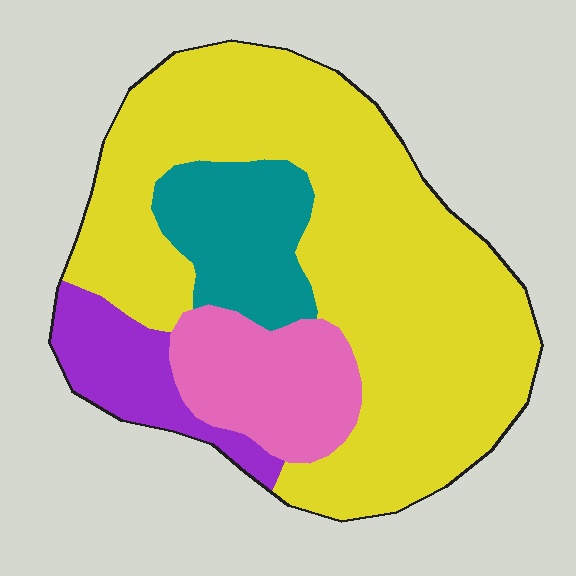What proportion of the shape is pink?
Pink takes up about one eighth (1/8) of the shape.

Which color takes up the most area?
Yellow, at roughly 65%.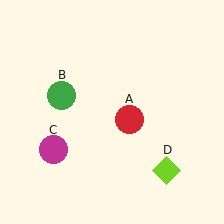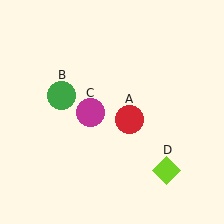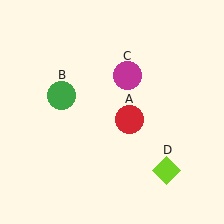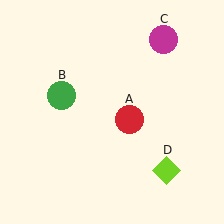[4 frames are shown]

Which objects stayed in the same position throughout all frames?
Red circle (object A) and green circle (object B) and lime diamond (object D) remained stationary.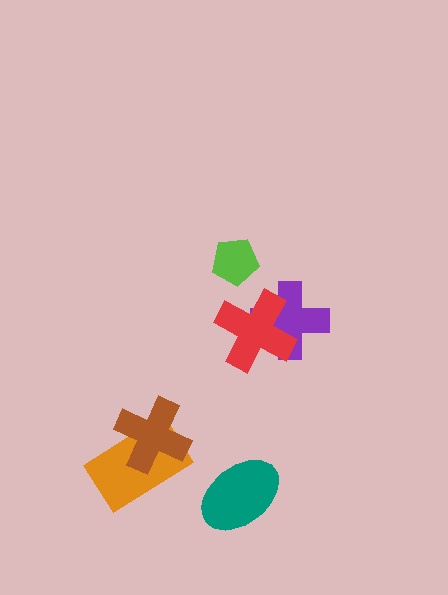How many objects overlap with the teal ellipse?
0 objects overlap with the teal ellipse.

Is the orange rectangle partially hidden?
Yes, it is partially covered by another shape.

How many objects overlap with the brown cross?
1 object overlaps with the brown cross.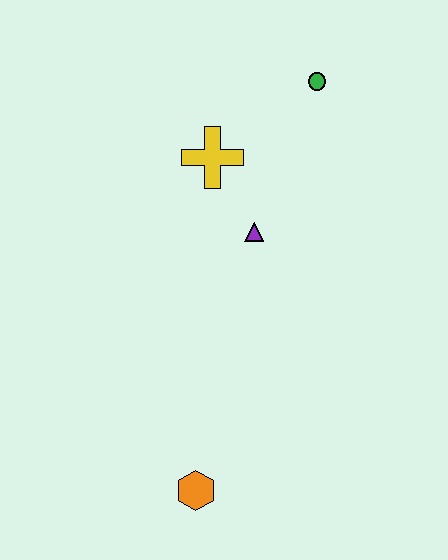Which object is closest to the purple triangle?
The yellow cross is closest to the purple triangle.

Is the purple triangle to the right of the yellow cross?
Yes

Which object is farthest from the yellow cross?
The orange hexagon is farthest from the yellow cross.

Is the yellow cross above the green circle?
No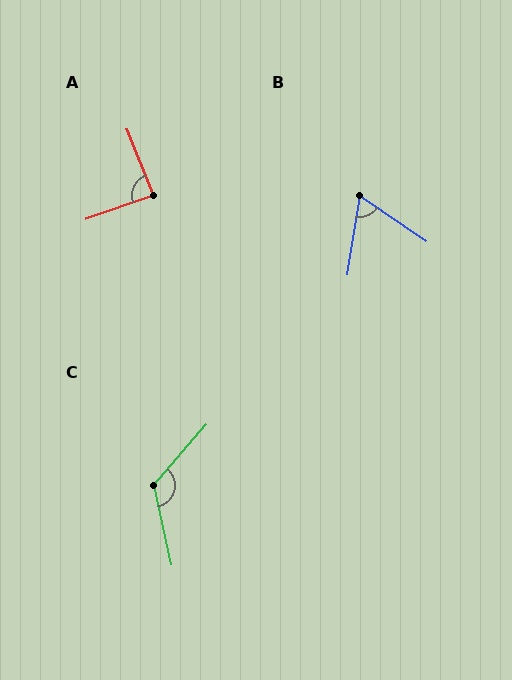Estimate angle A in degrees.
Approximately 88 degrees.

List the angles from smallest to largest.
B (64°), A (88°), C (127°).